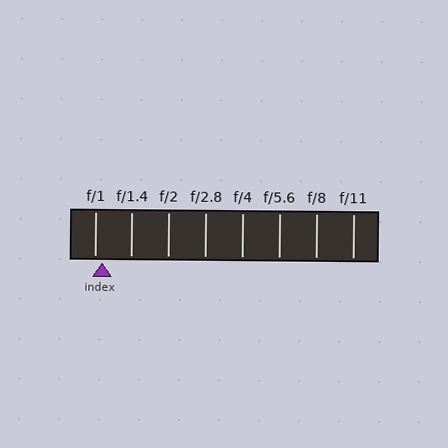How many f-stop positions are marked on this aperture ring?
There are 8 f-stop positions marked.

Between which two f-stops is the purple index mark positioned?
The index mark is between f/1 and f/1.4.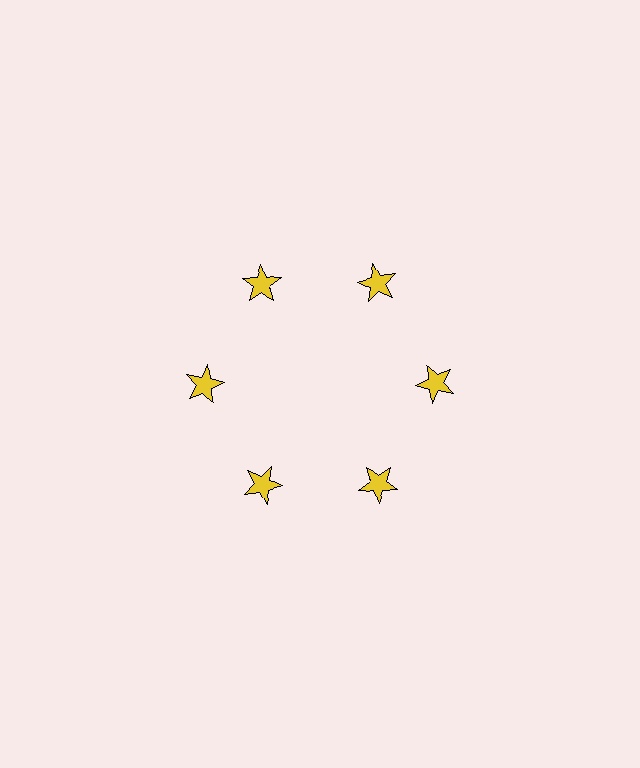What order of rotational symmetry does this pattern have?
This pattern has 6-fold rotational symmetry.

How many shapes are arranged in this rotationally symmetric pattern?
There are 6 shapes, arranged in 6 groups of 1.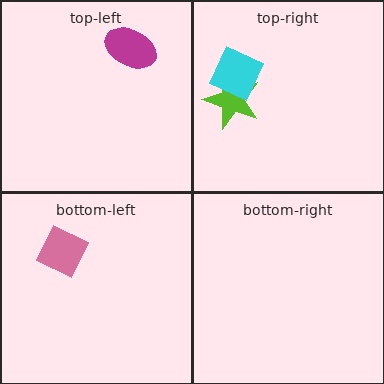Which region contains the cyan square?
The top-right region.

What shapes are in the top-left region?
The magenta ellipse.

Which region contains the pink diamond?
The bottom-left region.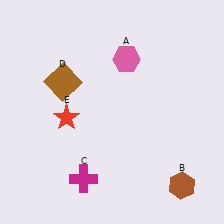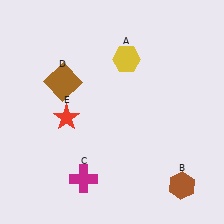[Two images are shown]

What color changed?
The hexagon (A) changed from pink in Image 1 to yellow in Image 2.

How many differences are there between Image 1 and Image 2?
There is 1 difference between the two images.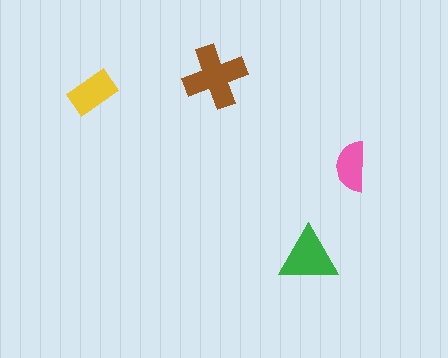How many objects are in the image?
There are 4 objects in the image.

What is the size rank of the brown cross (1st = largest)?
1st.